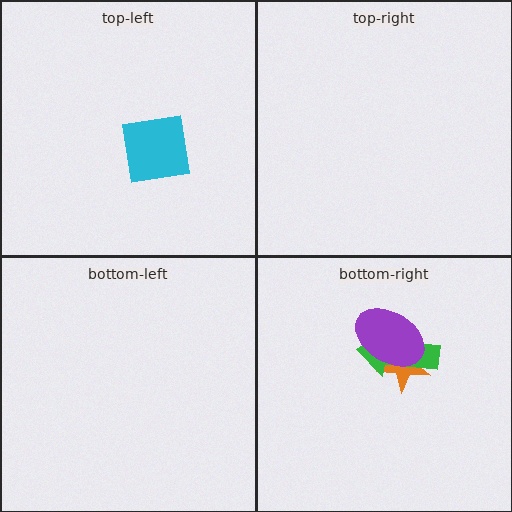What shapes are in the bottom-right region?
The orange star, the green arrow, the purple ellipse.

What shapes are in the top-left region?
The cyan square.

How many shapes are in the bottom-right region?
3.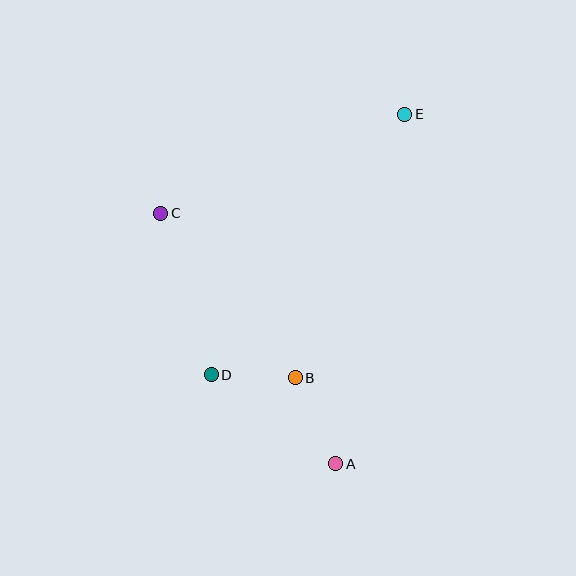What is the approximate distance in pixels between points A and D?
The distance between A and D is approximately 153 pixels.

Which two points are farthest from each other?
Points A and E are farthest from each other.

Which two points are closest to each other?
Points B and D are closest to each other.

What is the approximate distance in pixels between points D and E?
The distance between D and E is approximately 325 pixels.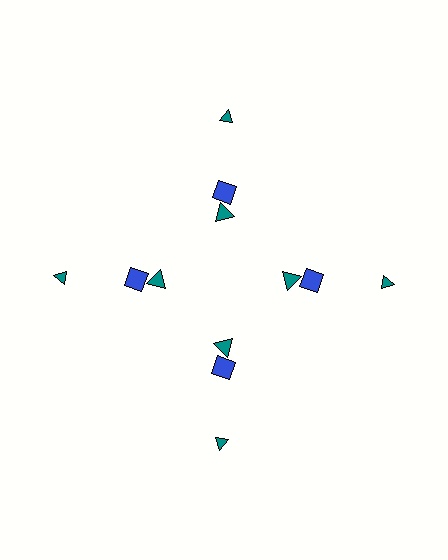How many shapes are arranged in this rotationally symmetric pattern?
There are 12 shapes, arranged in 4 groups of 3.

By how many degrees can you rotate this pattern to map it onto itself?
The pattern maps onto itself every 90 degrees of rotation.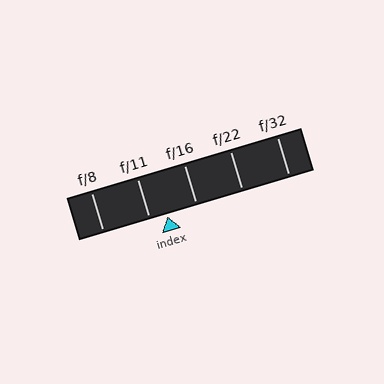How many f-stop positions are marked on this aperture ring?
There are 5 f-stop positions marked.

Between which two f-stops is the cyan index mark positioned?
The index mark is between f/11 and f/16.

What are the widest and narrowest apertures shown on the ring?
The widest aperture shown is f/8 and the narrowest is f/32.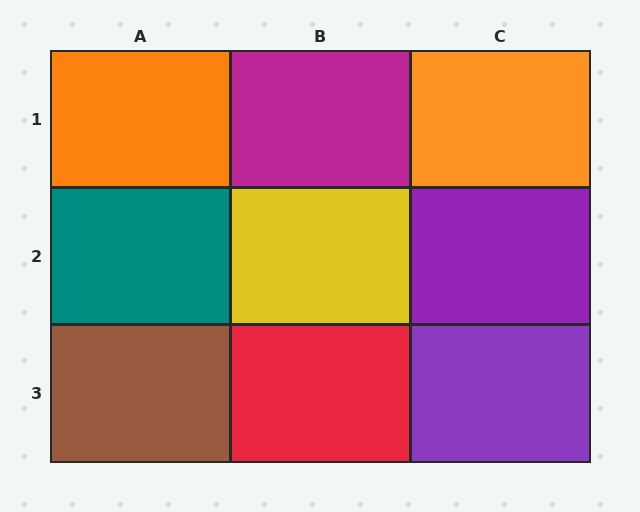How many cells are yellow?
1 cell is yellow.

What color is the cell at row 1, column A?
Orange.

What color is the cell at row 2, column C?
Purple.